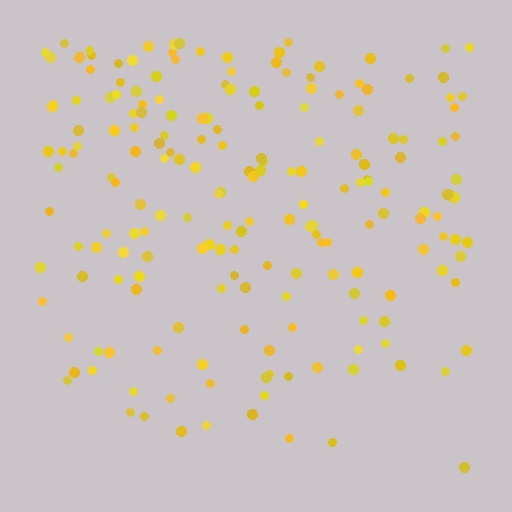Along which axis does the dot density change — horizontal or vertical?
Vertical.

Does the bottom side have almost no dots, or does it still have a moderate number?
Still a moderate number, just noticeably fewer than the top.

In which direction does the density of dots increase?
From bottom to top, with the top side densest.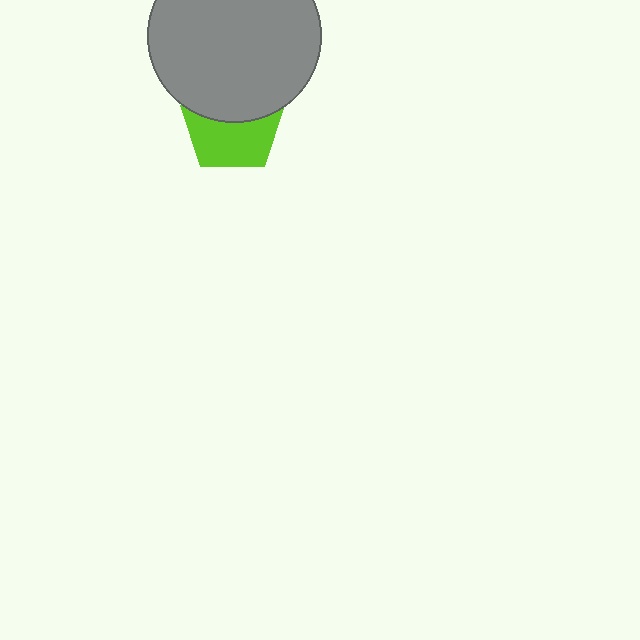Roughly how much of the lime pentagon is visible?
About half of it is visible (roughly 55%).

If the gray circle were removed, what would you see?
You would see the complete lime pentagon.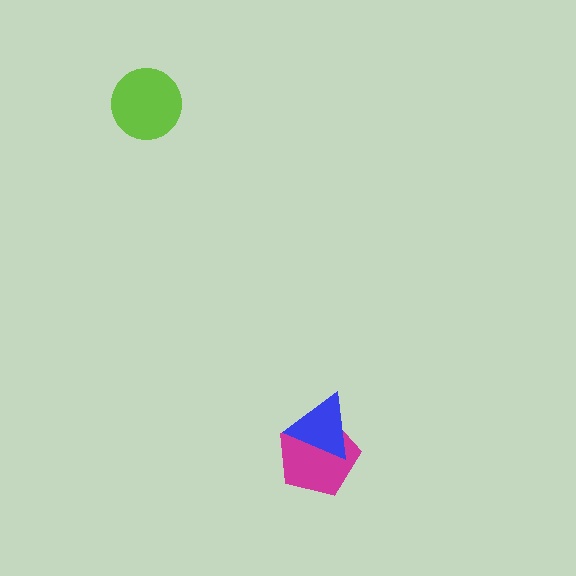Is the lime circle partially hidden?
No, no other shape covers it.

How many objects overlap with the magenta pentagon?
1 object overlaps with the magenta pentagon.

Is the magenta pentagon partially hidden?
Yes, it is partially covered by another shape.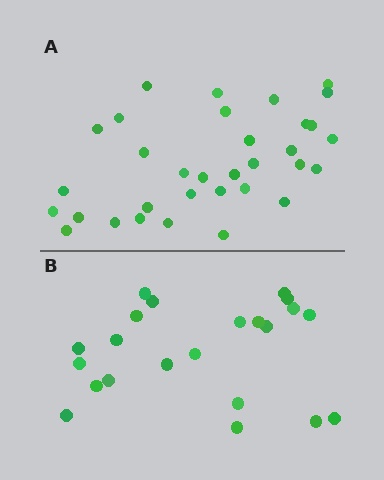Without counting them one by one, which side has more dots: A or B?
Region A (the top region) has more dots.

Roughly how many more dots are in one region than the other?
Region A has roughly 12 or so more dots than region B.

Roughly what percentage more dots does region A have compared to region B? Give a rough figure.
About 50% more.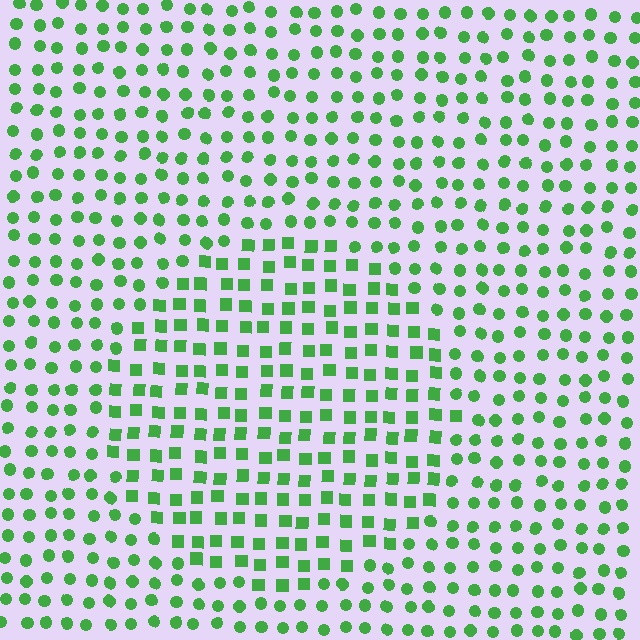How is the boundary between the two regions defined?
The boundary is defined by a change in element shape: squares inside vs. circles outside. All elements share the same color and spacing.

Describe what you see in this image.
The image is filled with small green elements arranged in a uniform grid. A circle-shaped region contains squares, while the surrounding area contains circles. The boundary is defined purely by the change in element shape.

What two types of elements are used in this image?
The image uses squares inside the circle region and circles outside it.